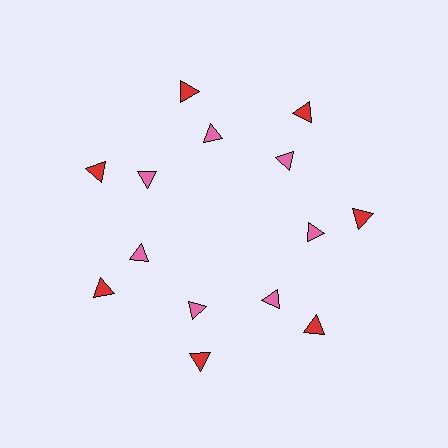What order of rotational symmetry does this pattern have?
This pattern has 7-fold rotational symmetry.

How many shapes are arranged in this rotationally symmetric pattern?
There are 14 shapes, arranged in 7 groups of 2.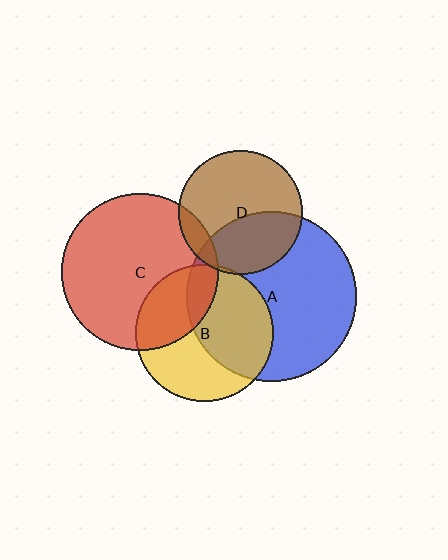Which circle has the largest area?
Circle A (blue).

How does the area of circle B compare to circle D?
Approximately 1.2 times.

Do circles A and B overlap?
Yes.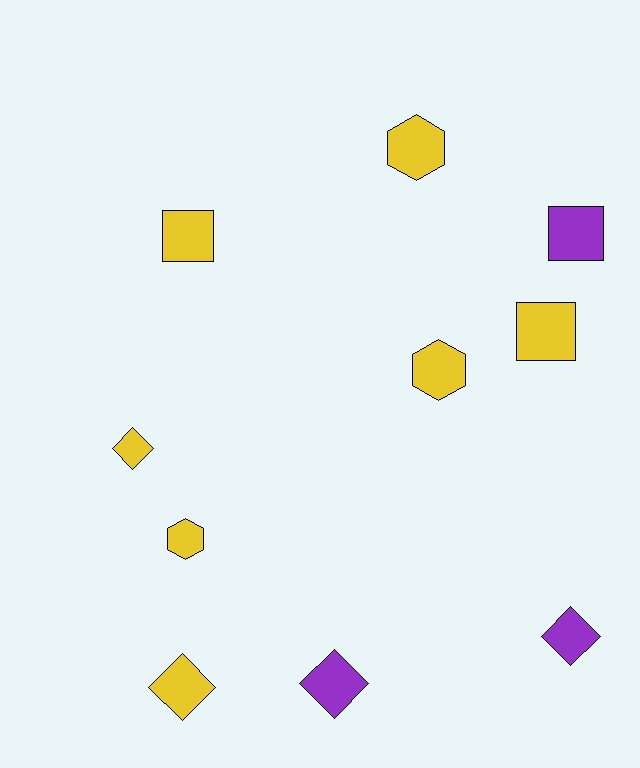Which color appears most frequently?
Yellow, with 7 objects.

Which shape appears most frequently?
Diamond, with 4 objects.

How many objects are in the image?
There are 10 objects.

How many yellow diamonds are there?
There are 2 yellow diamonds.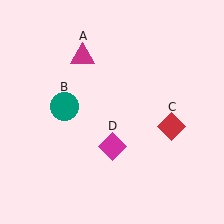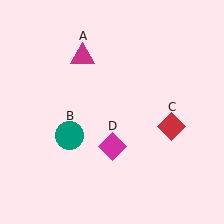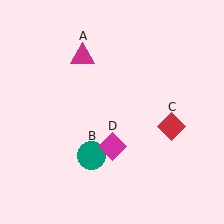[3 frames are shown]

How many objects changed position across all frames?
1 object changed position: teal circle (object B).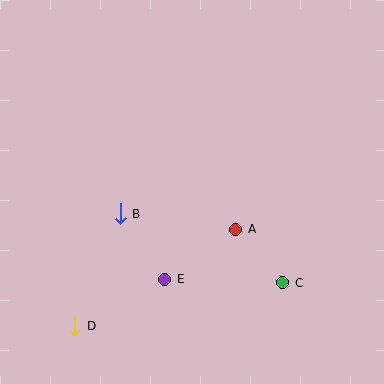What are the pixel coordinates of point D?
Point D is at (75, 326).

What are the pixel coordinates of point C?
Point C is at (283, 283).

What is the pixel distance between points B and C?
The distance between B and C is 176 pixels.